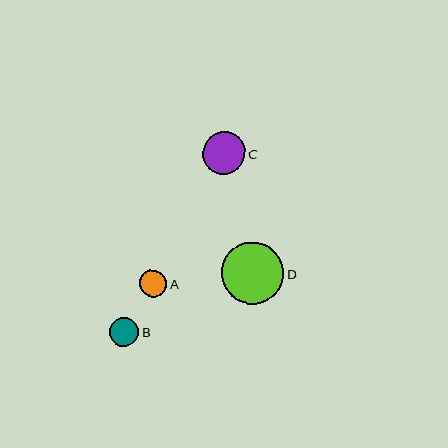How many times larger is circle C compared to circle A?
Circle C is approximately 1.6 times the size of circle A.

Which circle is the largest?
Circle D is the largest with a size of approximately 62 pixels.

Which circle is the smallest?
Circle A is the smallest with a size of approximately 27 pixels.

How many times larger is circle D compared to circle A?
Circle D is approximately 2.3 times the size of circle A.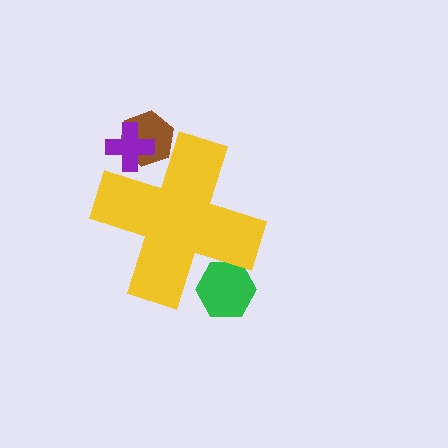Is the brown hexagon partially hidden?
Yes, the brown hexagon is partially hidden behind the yellow cross.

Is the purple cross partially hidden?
Yes, the purple cross is partially hidden behind the yellow cross.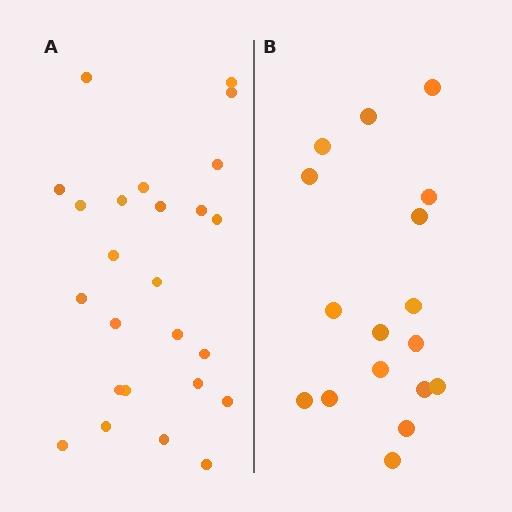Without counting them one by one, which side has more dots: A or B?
Region A (the left region) has more dots.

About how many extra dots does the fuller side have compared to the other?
Region A has roughly 8 or so more dots than region B.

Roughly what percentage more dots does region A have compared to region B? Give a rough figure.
About 45% more.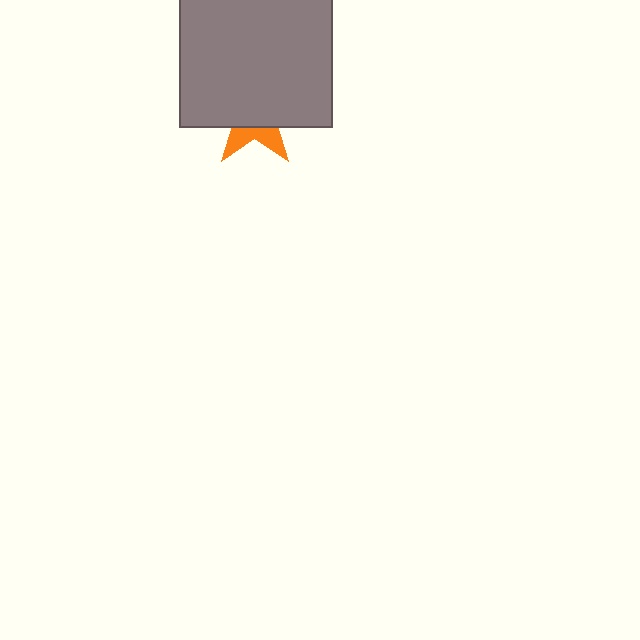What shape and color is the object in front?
The object in front is a gray square.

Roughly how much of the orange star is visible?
A small part of it is visible (roughly 30%).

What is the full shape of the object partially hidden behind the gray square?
The partially hidden object is an orange star.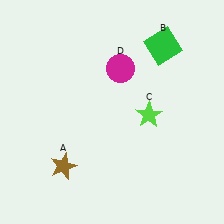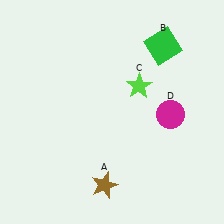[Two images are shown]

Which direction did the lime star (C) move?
The lime star (C) moved up.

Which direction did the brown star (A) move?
The brown star (A) moved right.